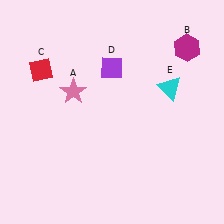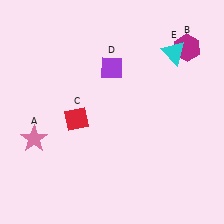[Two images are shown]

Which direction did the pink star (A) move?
The pink star (A) moved down.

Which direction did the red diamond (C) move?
The red diamond (C) moved down.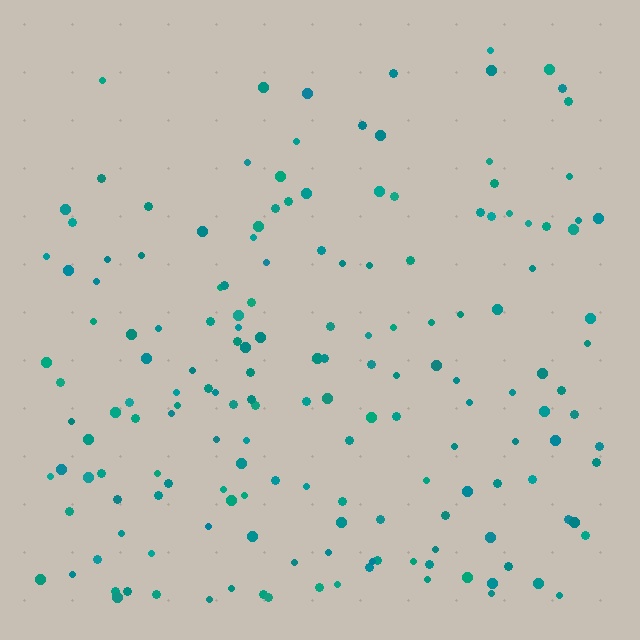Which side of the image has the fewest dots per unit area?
The top.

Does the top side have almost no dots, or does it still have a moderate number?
Still a moderate number, just noticeably fewer than the bottom.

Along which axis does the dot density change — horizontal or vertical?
Vertical.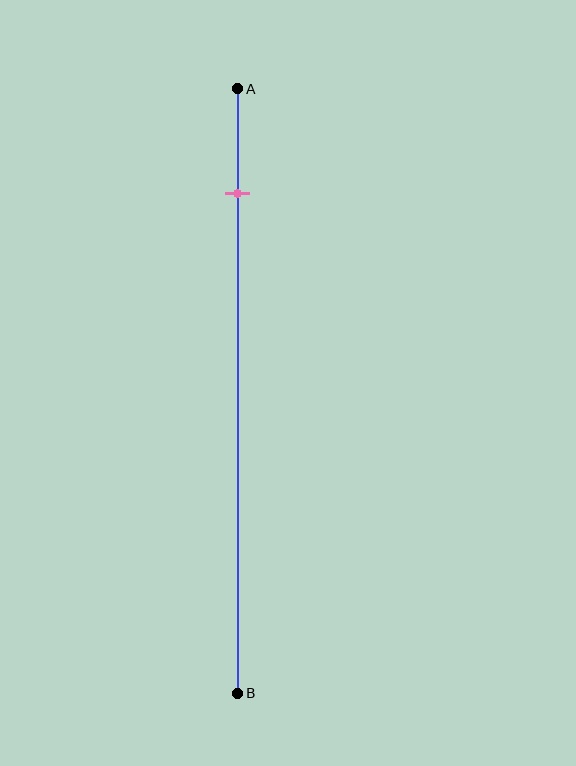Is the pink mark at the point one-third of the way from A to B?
No, the mark is at about 15% from A, not at the 33% one-third point.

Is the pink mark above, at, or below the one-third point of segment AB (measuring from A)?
The pink mark is above the one-third point of segment AB.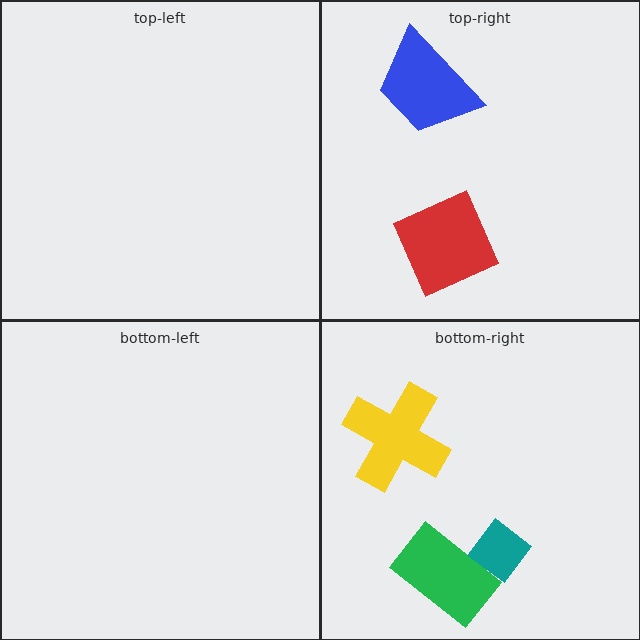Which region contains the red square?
The top-right region.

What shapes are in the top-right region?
The blue trapezoid, the red square.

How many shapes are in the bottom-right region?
3.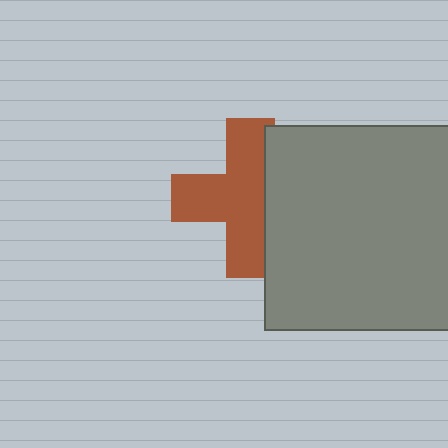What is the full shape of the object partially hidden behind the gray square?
The partially hidden object is a brown cross.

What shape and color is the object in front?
The object in front is a gray square.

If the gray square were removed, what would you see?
You would see the complete brown cross.